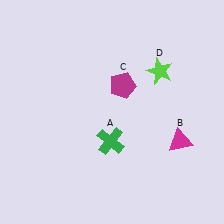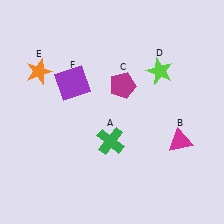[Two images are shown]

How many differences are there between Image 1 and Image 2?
There are 2 differences between the two images.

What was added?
An orange star (E), a purple square (F) were added in Image 2.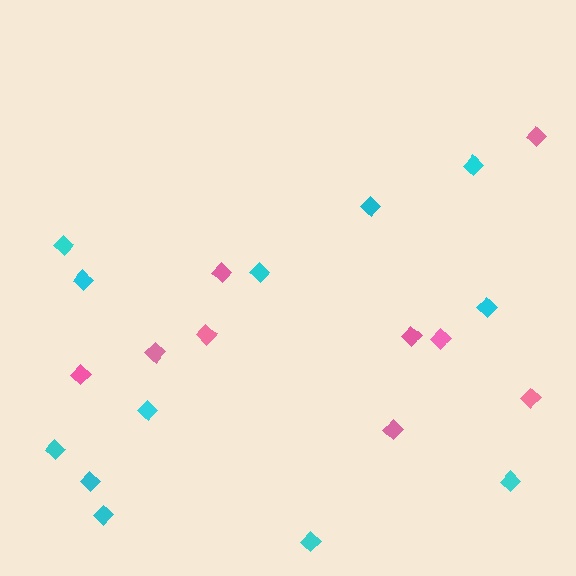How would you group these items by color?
There are 2 groups: one group of pink diamonds (9) and one group of cyan diamonds (12).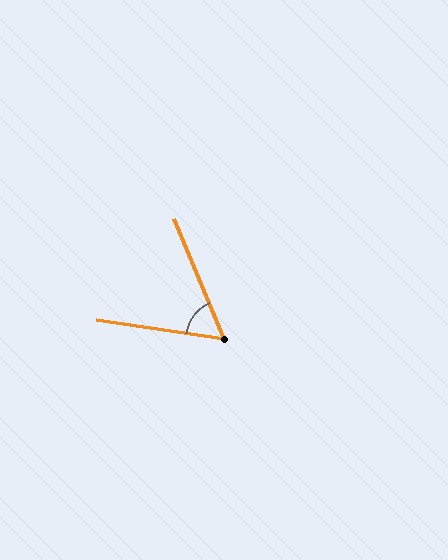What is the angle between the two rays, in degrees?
Approximately 59 degrees.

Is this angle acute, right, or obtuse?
It is acute.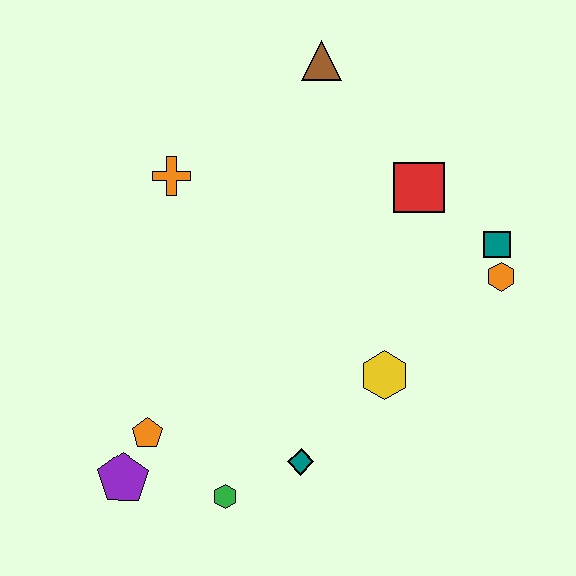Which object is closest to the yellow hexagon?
The teal diamond is closest to the yellow hexagon.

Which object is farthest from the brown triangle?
The purple pentagon is farthest from the brown triangle.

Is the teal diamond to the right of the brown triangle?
No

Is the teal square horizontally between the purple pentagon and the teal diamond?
No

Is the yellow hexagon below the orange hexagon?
Yes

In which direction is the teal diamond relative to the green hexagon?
The teal diamond is to the right of the green hexagon.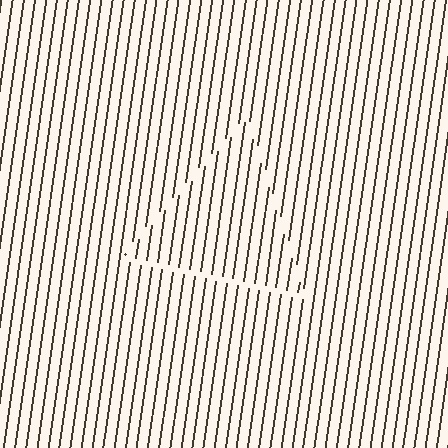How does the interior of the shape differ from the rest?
The interior of the shape contains the same grating, shifted by half a period — the contour is defined by the phase discontinuity where line-ends from the inner and outer gratings abut.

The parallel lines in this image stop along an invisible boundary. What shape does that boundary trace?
An illusory triangle. The interior of the shape contains the same grating, shifted by half a period — the contour is defined by the phase discontinuity where line-ends from the inner and outer gratings abut.